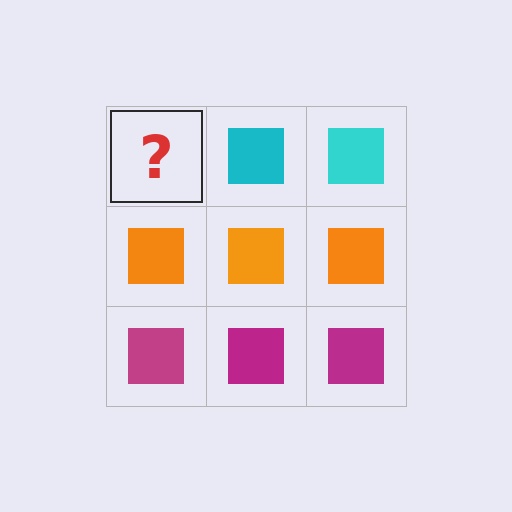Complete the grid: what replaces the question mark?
The question mark should be replaced with a cyan square.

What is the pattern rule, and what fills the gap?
The rule is that each row has a consistent color. The gap should be filled with a cyan square.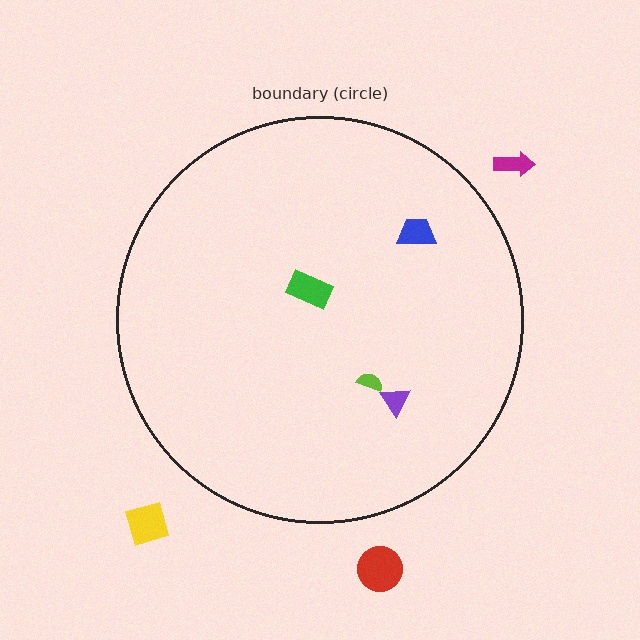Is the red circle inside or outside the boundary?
Outside.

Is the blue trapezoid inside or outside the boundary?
Inside.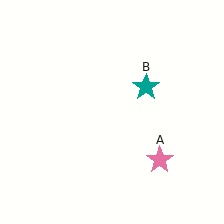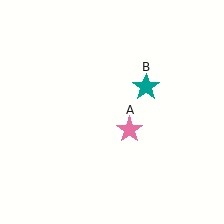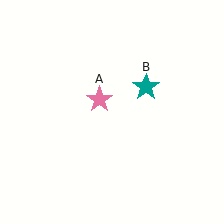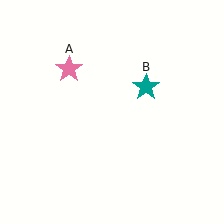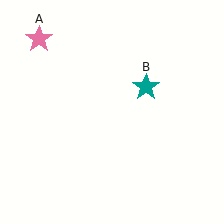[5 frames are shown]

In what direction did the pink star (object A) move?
The pink star (object A) moved up and to the left.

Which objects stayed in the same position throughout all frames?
Teal star (object B) remained stationary.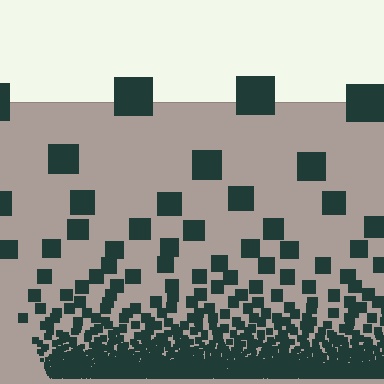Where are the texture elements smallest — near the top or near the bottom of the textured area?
Near the bottom.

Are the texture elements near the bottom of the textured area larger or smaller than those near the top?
Smaller. The gradient is inverted — elements near the bottom are smaller and denser.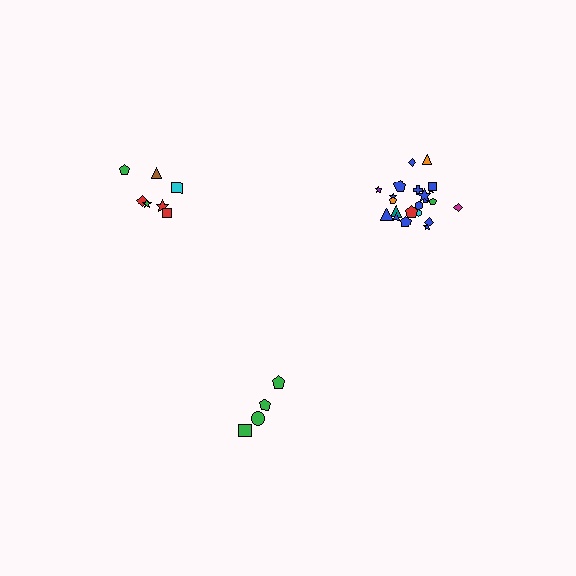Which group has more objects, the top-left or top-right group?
The top-right group.